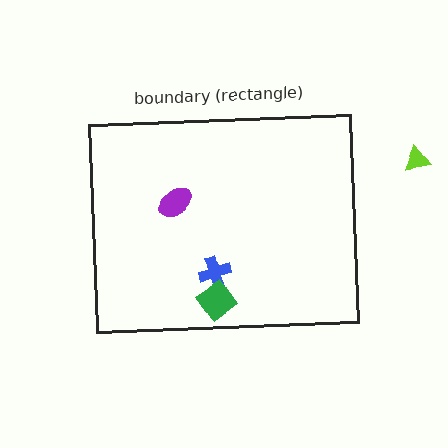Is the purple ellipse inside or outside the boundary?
Inside.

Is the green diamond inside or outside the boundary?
Inside.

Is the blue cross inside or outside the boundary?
Inside.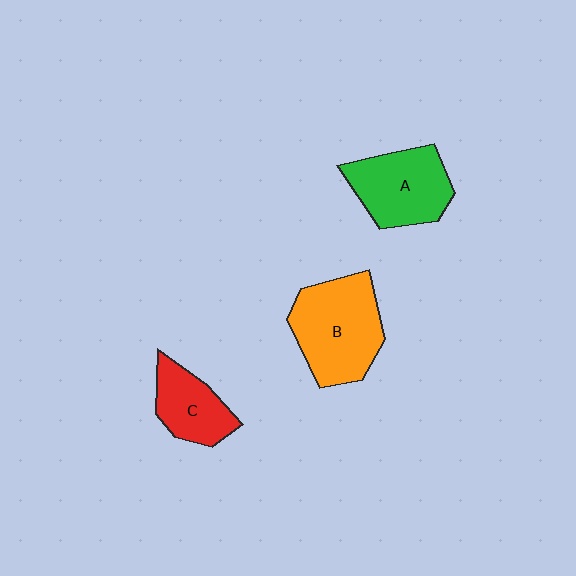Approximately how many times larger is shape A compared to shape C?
Approximately 1.4 times.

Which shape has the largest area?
Shape B (orange).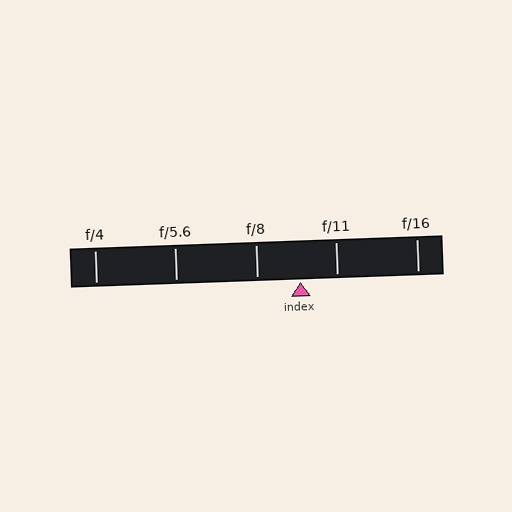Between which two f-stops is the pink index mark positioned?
The index mark is between f/8 and f/11.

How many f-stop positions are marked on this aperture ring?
There are 5 f-stop positions marked.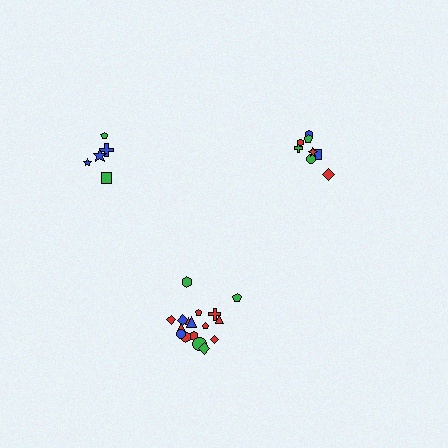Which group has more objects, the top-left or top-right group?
The top-right group.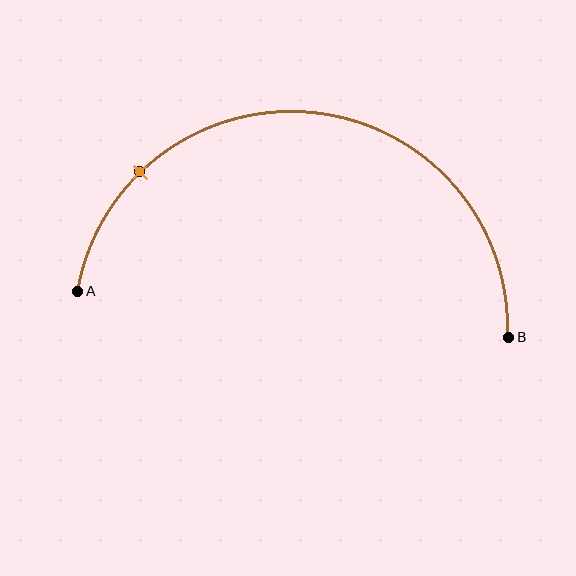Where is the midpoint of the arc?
The arc midpoint is the point on the curve farthest from the straight line joining A and B. It sits above that line.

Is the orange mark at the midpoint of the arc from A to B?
No. The orange mark lies on the arc but is closer to endpoint A. The arc midpoint would be at the point on the curve equidistant along the arc from both A and B.